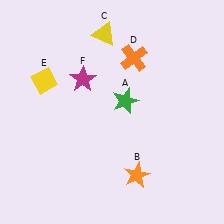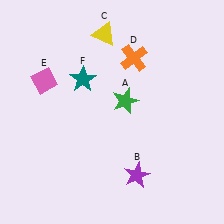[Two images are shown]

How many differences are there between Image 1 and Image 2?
There are 3 differences between the two images.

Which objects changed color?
B changed from orange to purple. E changed from yellow to pink. F changed from magenta to teal.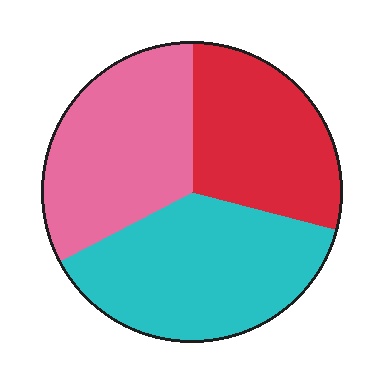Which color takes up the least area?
Red, at roughly 30%.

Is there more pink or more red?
Pink.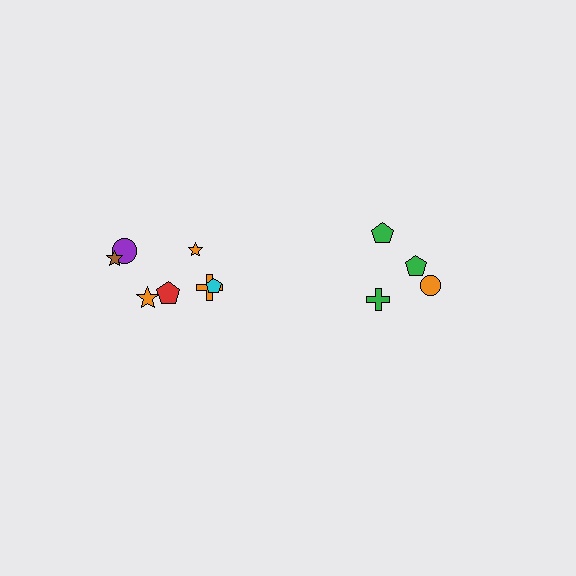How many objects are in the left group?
There are 7 objects.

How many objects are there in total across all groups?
There are 11 objects.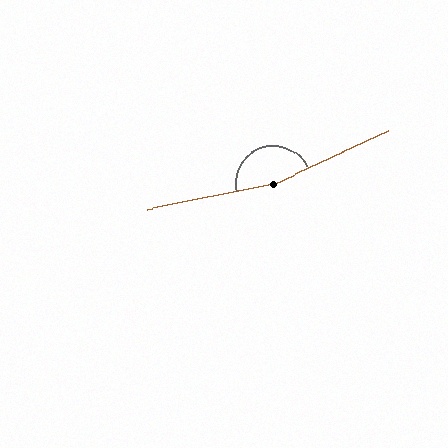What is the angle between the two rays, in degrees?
Approximately 167 degrees.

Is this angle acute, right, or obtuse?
It is obtuse.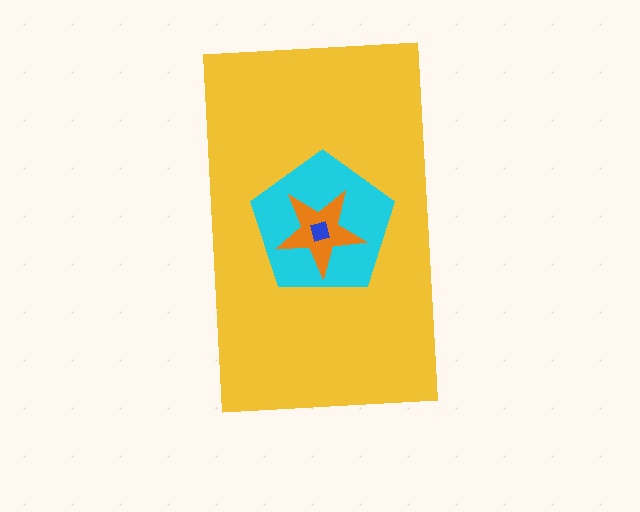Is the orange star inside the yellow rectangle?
Yes.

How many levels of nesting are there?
4.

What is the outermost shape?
The yellow rectangle.